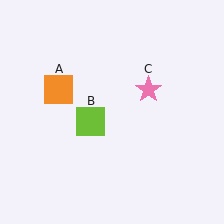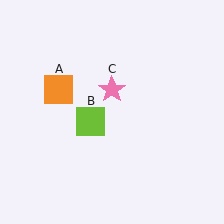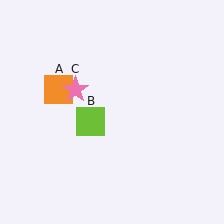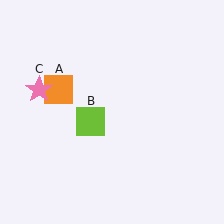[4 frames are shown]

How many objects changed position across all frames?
1 object changed position: pink star (object C).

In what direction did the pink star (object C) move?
The pink star (object C) moved left.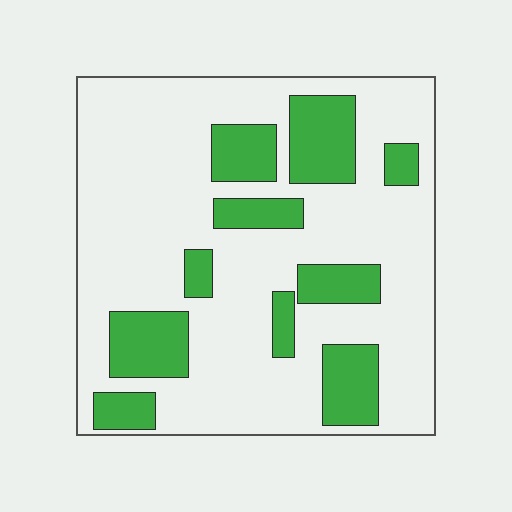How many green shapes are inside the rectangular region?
10.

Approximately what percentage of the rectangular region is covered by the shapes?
Approximately 25%.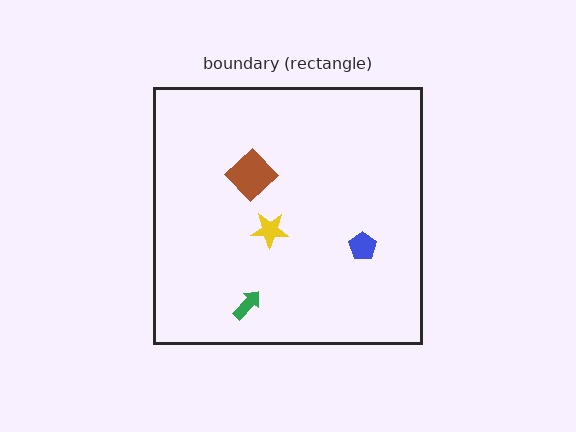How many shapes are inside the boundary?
4 inside, 0 outside.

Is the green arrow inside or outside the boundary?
Inside.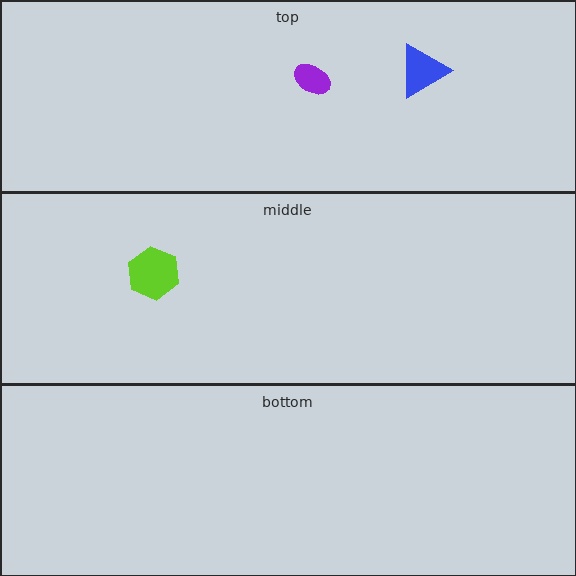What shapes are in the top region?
The blue triangle, the purple ellipse.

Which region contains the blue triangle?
The top region.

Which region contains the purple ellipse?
The top region.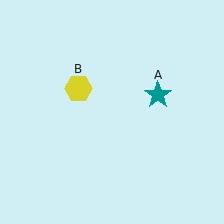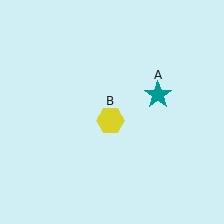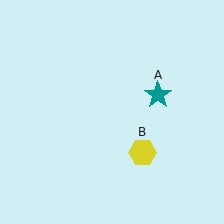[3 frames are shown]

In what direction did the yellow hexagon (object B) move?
The yellow hexagon (object B) moved down and to the right.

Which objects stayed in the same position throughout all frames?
Teal star (object A) remained stationary.